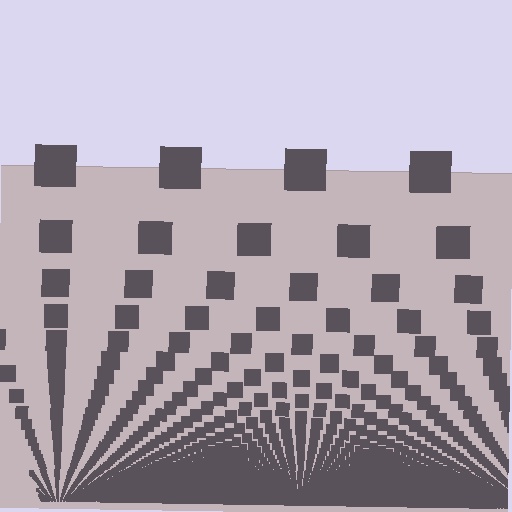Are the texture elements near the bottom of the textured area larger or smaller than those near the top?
Smaller. The gradient is inverted — elements near the bottom are smaller and denser.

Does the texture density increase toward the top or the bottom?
Density increases toward the bottom.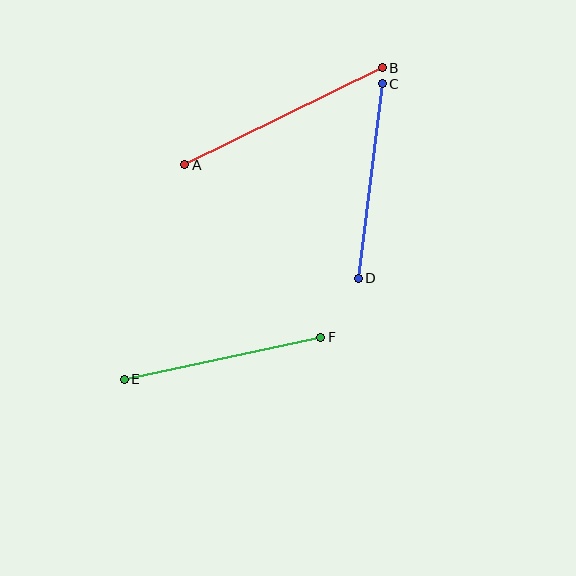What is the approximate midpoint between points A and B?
The midpoint is at approximately (284, 116) pixels.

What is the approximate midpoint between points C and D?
The midpoint is at approximately (370, 181) pixels.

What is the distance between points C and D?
The distance is approximately 196 pixels.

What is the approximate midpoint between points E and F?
The midpoint is at approximately (223, 358) pixels.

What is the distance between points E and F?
The distance is approximately 201 pixels.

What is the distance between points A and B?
The distance is approximately 220 pixels.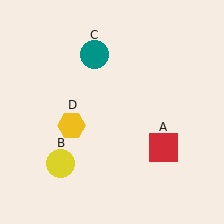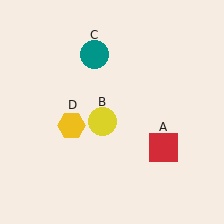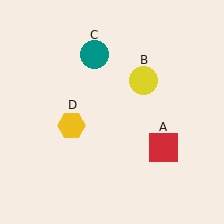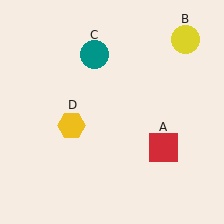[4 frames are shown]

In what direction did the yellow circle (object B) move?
The yellow circle (object B) moved up and to the right.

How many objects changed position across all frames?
1 object changed position: yellow circle (object B).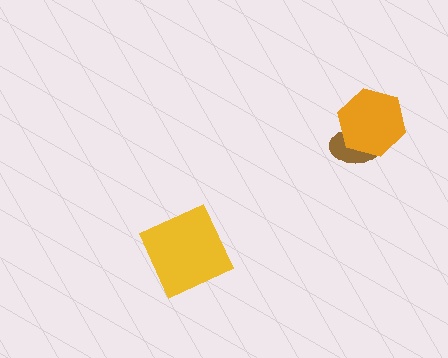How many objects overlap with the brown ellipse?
1 object overlaps with the brown ellipse.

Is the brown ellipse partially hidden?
Yes, it is partially covered by another shape.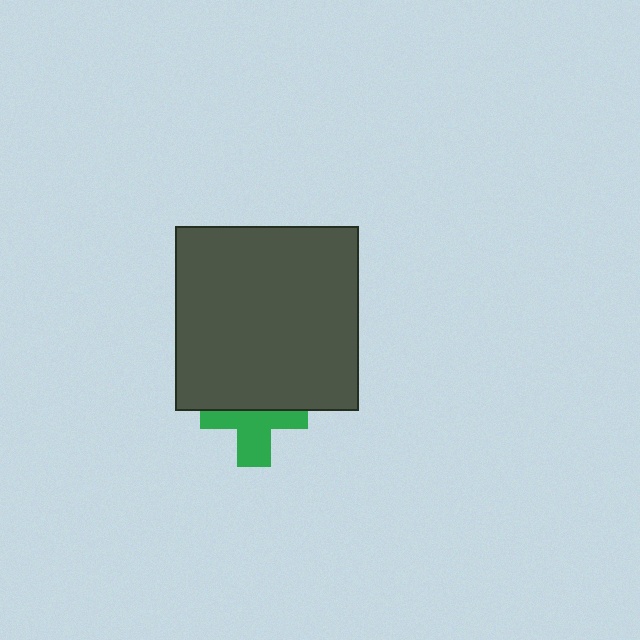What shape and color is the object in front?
The object in front is a dark gray square.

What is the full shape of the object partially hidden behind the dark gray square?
The partially hidden object is a green cross.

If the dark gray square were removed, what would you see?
You would see the complete green cross.